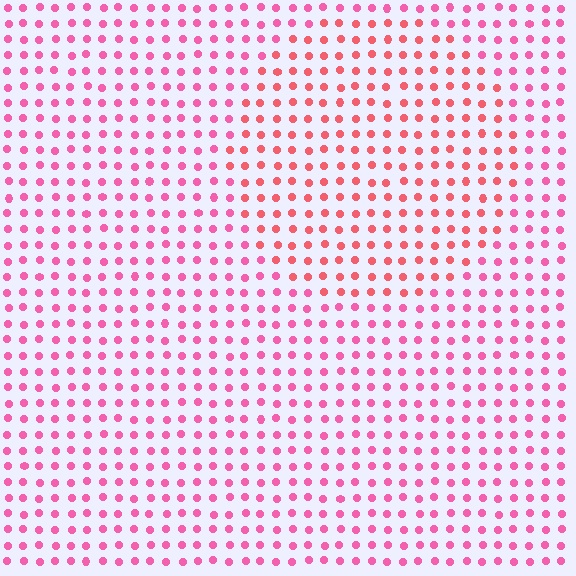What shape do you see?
I see a circle.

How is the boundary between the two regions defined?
The boundary is defined purely by a slight shift in hue (about 26 degrees). Spacing, size, and orientation are identical on both sides.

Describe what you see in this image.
The image is filled with small pink elements in a uniform arrangement. A circle-shaped region is visible where the elements are tinted to a slightly different hue, forming a subtle color boundary.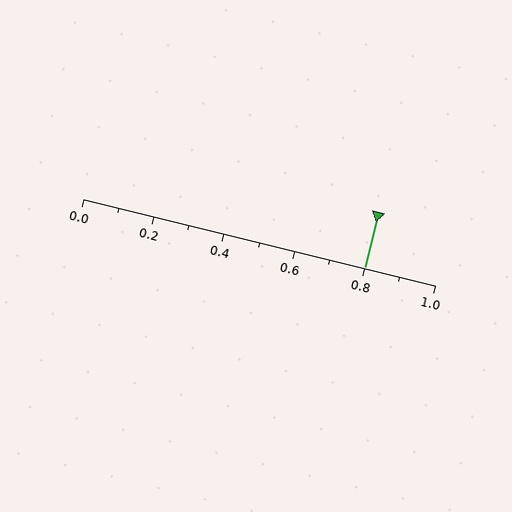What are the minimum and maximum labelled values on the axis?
The axis runs from 0.0 to 1.0.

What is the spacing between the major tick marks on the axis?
The major ticks are spaced 0.2 apart.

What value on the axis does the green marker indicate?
The marker indicates approximately 0.8.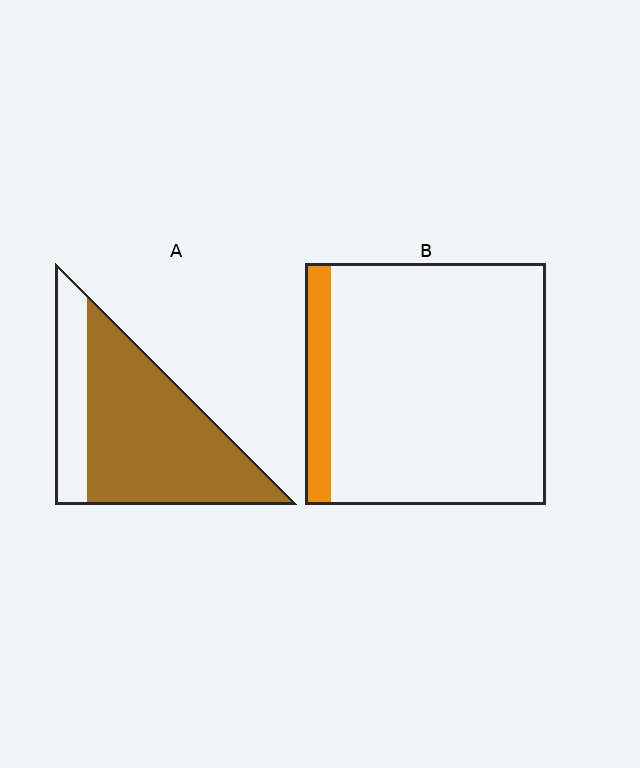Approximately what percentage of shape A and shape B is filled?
A is approximately 75% and B is approximately 10%.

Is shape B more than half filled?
No.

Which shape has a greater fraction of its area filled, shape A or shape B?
Shape A.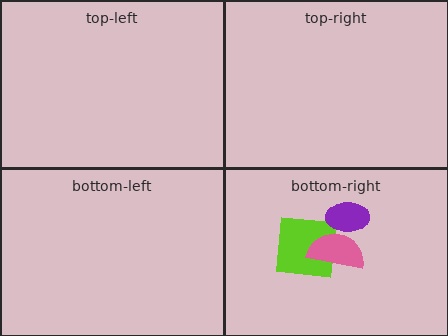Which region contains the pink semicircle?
The bottom-right region.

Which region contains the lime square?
The bottom-right region.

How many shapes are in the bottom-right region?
3.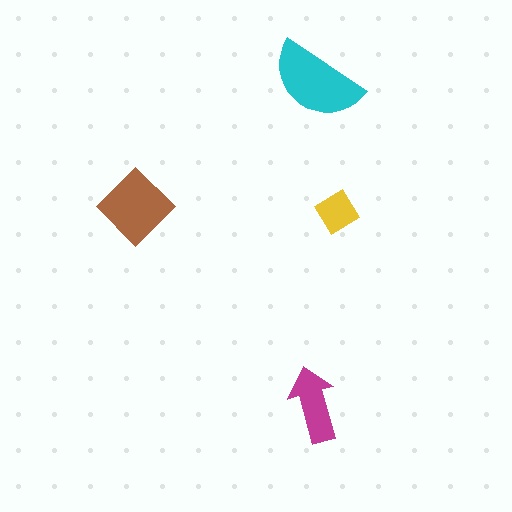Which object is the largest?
The cyan semicircle.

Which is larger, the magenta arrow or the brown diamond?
The brown diamond.